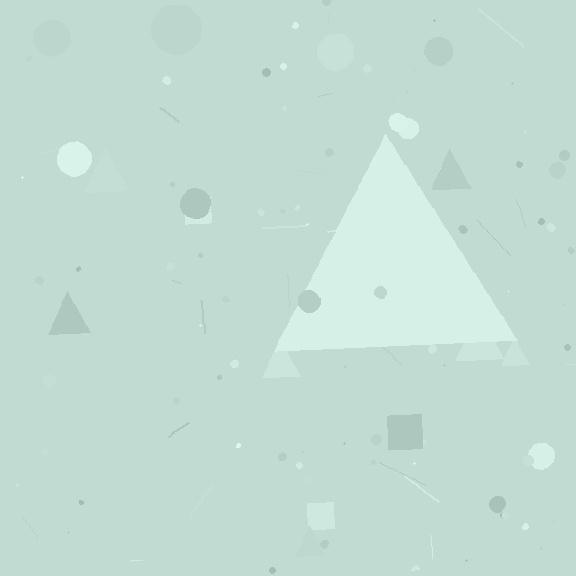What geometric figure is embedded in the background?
A triangle is embedded in the background.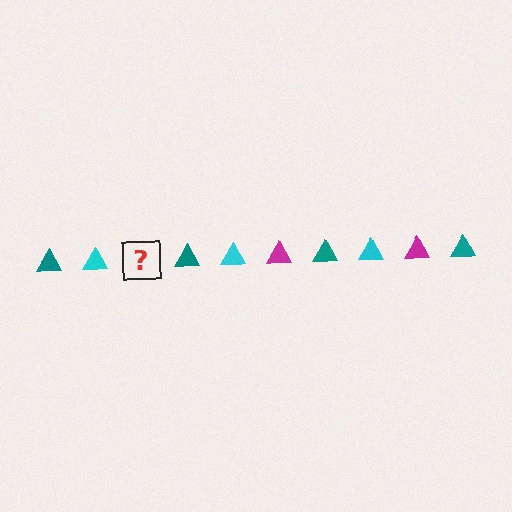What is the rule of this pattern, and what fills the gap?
The rule is that the pattern cycles through teal, cyan, magenta triangles. The gap should be filled with a magenta triangle.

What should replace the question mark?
The question mark should be replaced with a magenta triangle.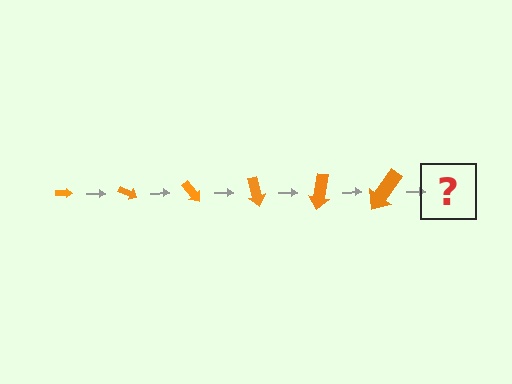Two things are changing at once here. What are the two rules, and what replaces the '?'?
The two rules are that the arrow grows larger each step and it rotates 25 degrees each step. The '?' should be an arrow, larger than the previous one and rotated 150 degrees from the start.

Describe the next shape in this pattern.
It should be an arrow, larger than the previous one and rotated 150 degrees from the start.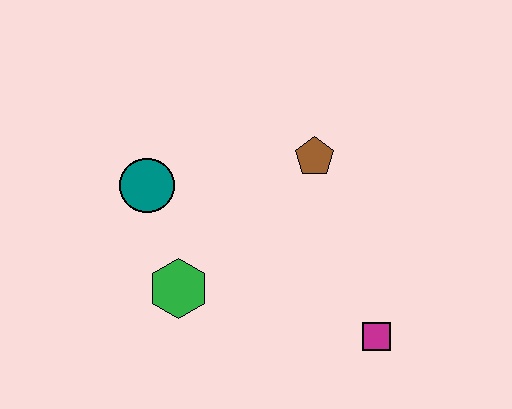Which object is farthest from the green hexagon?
The magenta square is farthest from the green hexagon.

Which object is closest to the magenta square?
The brown pentagon is closest to the magenta square.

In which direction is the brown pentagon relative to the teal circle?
The brown pentagon is to the right of the teal circle.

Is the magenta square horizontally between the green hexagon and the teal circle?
No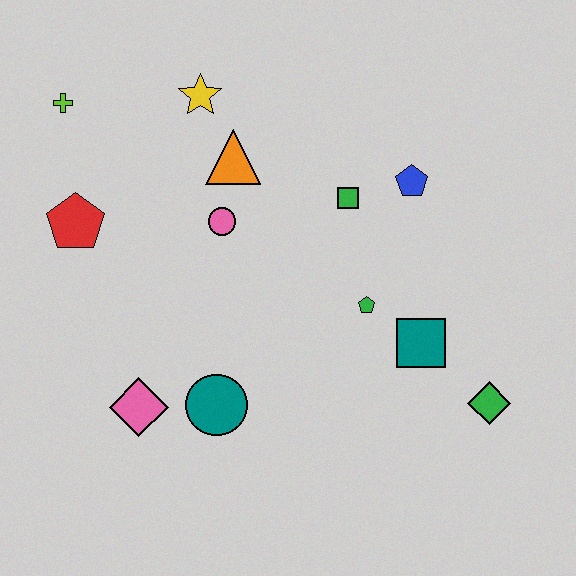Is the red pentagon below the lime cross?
Yes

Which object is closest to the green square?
The blue pentagon is closest to the green square.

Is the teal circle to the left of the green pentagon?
Yes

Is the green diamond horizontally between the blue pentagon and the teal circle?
No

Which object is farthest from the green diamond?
The lime cross is farthest from the green diamond.